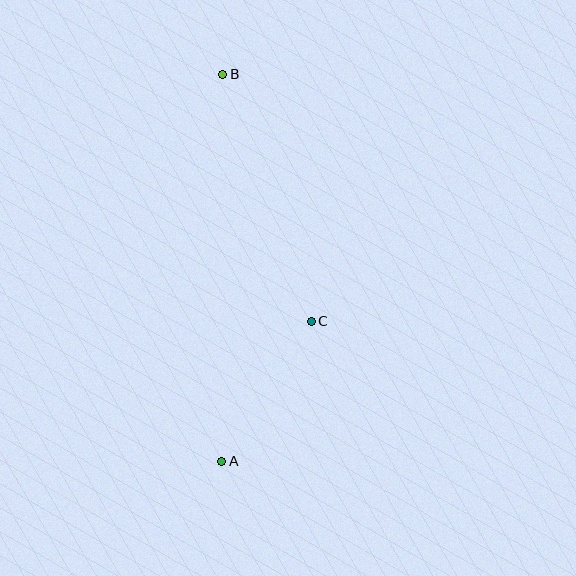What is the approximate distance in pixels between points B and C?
The distance between B and C is approximately 262 pixels.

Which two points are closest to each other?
Points A and C are closest to each other.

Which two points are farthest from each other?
Points A and B are farthest from each other.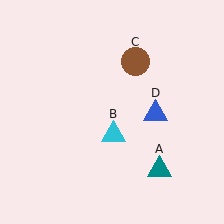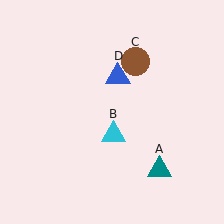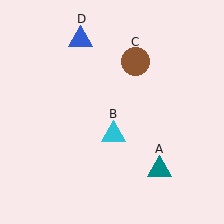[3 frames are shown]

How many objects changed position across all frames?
1 object changed position: blue triangle (object D).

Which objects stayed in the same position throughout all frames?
Teal triangle (object A) and cyan triangle (object B) and brown circle (object C) remained stationary.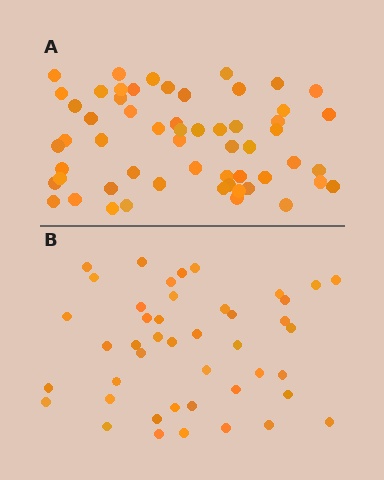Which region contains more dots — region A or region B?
Region A (the top region) has more dots.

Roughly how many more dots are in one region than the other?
Region A has approximately 15 more dots than region B.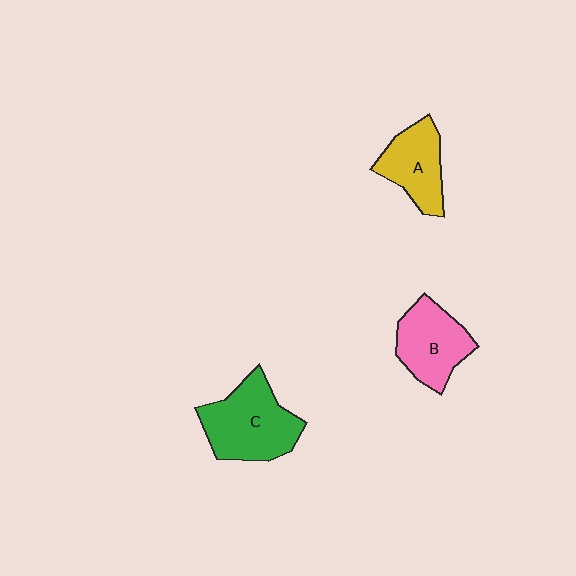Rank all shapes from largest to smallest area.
From largest to smallest: C (green), B (pink), A (yellow).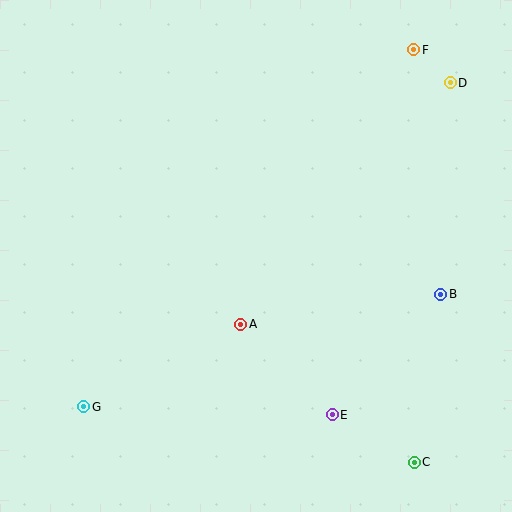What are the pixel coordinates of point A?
Point A is at (241, 324).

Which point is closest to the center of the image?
Point A at (241, 324) is closest to the center.